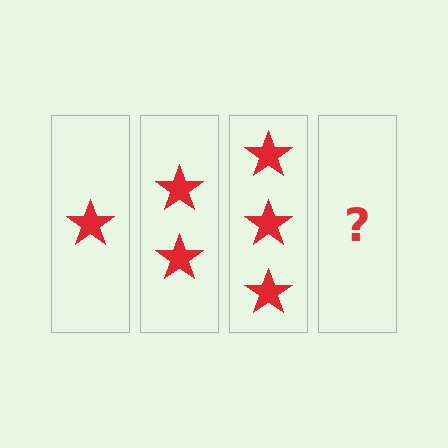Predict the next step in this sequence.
The next step is 4 stars.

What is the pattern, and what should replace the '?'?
The pattern is that each step adds one more star. The '?' should be 4 stars.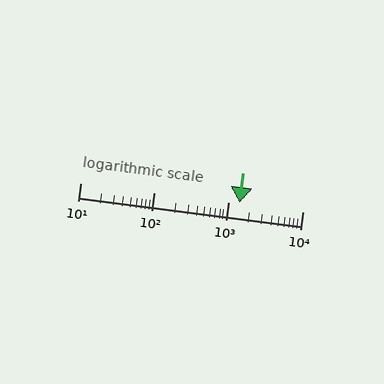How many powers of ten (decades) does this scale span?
The scale spans 3 decades, from 10 to 10000.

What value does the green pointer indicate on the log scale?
The pointer indicates approximately 1400.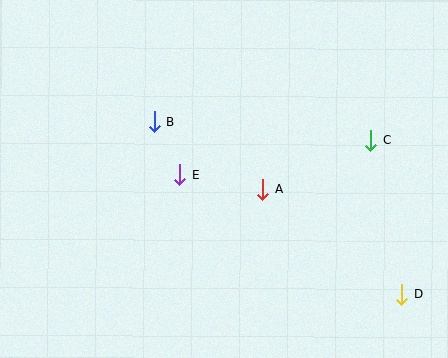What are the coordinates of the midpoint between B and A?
The midpoint between B and A is at (209, 155).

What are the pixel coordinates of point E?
Point E is at (180, 175).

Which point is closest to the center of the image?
Point A at (263, 189) is closest to the center.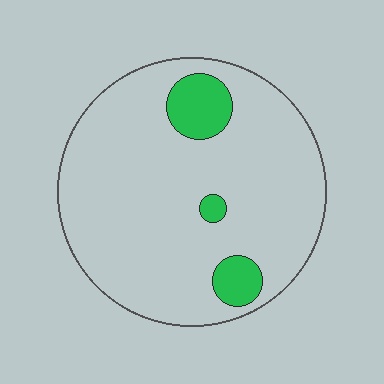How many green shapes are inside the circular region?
3.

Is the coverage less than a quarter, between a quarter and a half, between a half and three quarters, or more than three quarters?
Less than a quarter.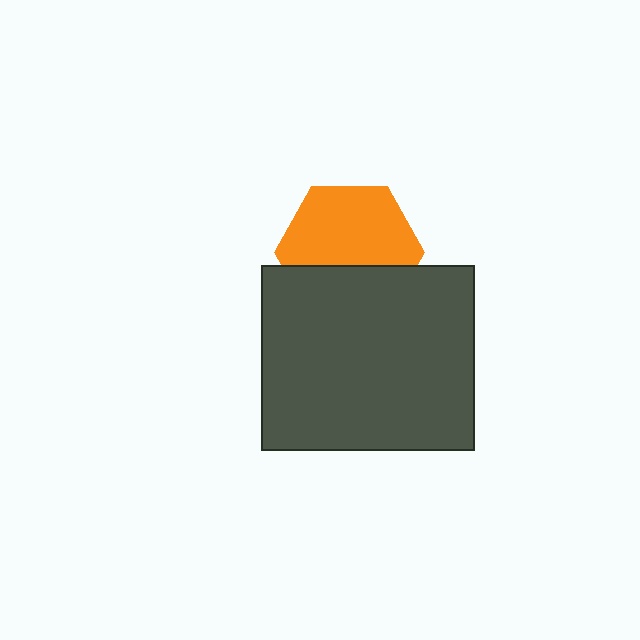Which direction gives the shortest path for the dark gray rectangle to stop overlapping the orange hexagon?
Moving down gives the shortest separation.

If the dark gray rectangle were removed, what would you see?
You would see the complete orange hexagon.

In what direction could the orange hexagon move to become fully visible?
The orange hexagon could move up. That would shift it out from behind the dark gray rectangle entirely.